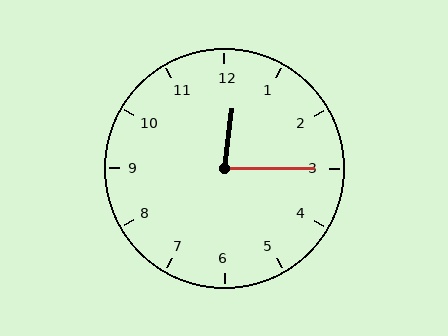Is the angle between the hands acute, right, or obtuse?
It is acute.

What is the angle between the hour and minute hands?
Approximately 82 degrees.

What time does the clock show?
12:15.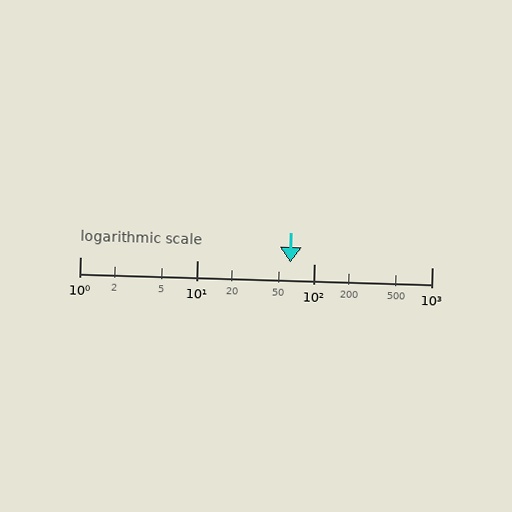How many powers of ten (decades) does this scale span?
The scale spans 3 decades, from 1 to 1000.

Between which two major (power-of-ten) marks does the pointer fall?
The pointer is between 10 and 100.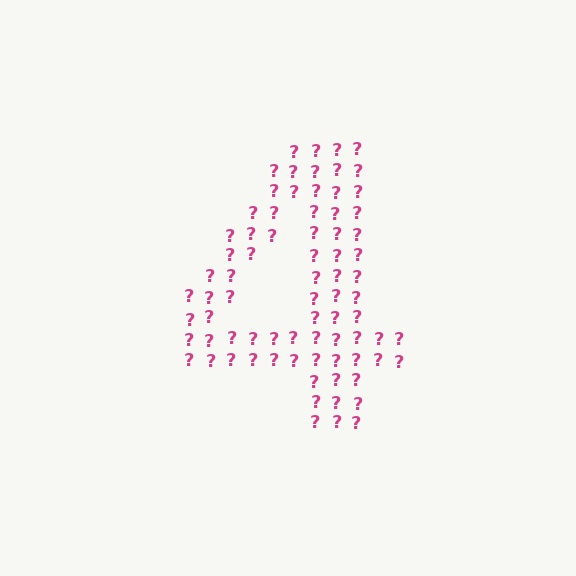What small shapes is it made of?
It is made of small question marks.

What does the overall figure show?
The overall figure shows the digit 4.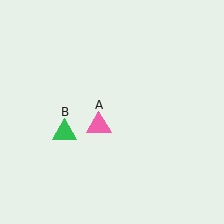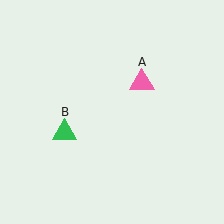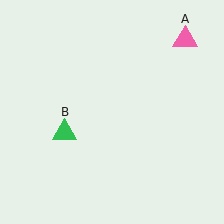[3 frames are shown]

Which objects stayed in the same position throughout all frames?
Green triangle (object B) remained stationary.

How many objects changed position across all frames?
1 object changed position: pink triangle (object A).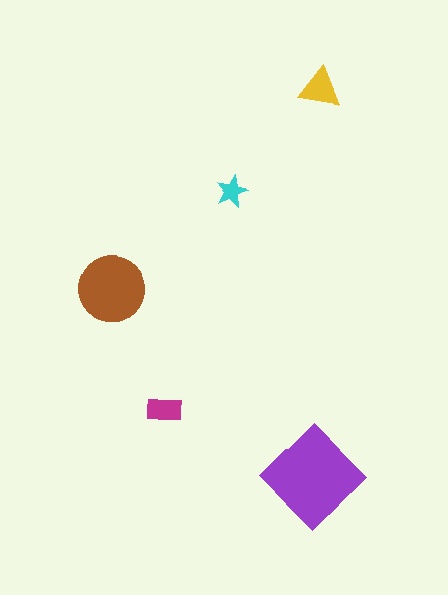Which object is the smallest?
The cyan star.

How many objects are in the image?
There are 5 objects in the image.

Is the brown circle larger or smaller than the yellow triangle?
Larger.